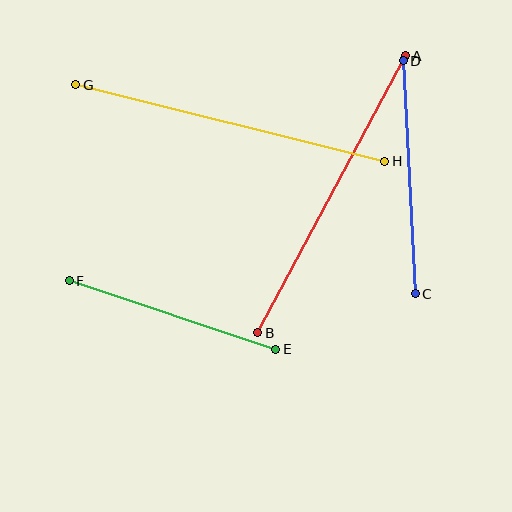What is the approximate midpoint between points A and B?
The midpoint is at approximately (331, 194) pixels.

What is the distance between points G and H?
The distance is approximately 318 pixels.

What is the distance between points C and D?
The distance is approximately 234 pixels.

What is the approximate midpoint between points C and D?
The midpoint is at approximately (409, 177) pixels.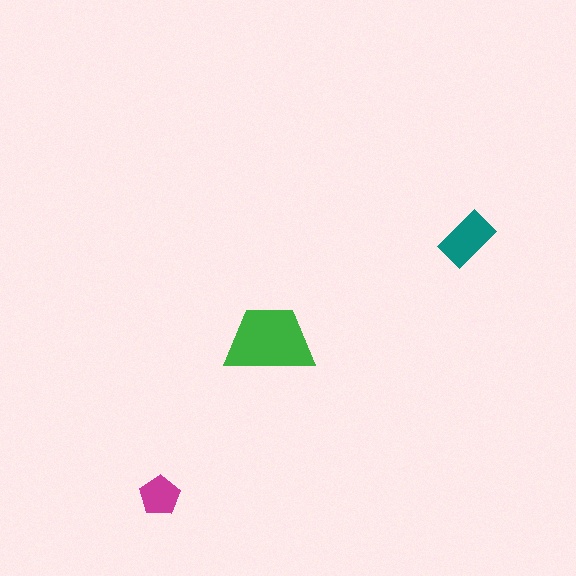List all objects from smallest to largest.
The magenta pentagon, the teal rectangle, the green trapezoid.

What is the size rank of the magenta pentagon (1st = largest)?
3rd.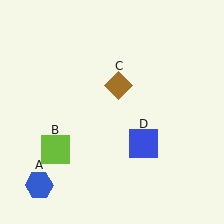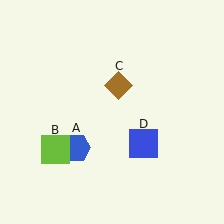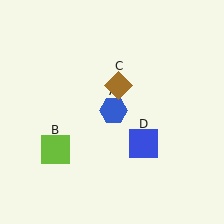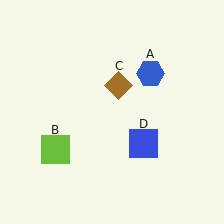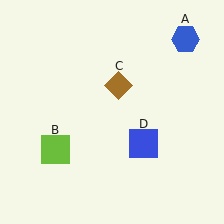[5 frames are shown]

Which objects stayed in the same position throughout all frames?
Lime square (object B) and brown diamond (object C) and blue square (object D) remained stationary.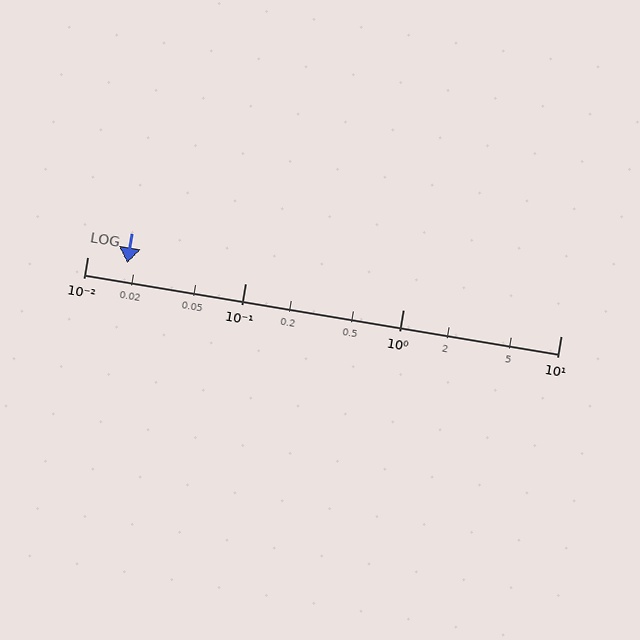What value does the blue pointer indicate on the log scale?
The pointer indicates approximately 0.018.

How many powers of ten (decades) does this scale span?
The scale spans 3 decades, from 0.01 to 10.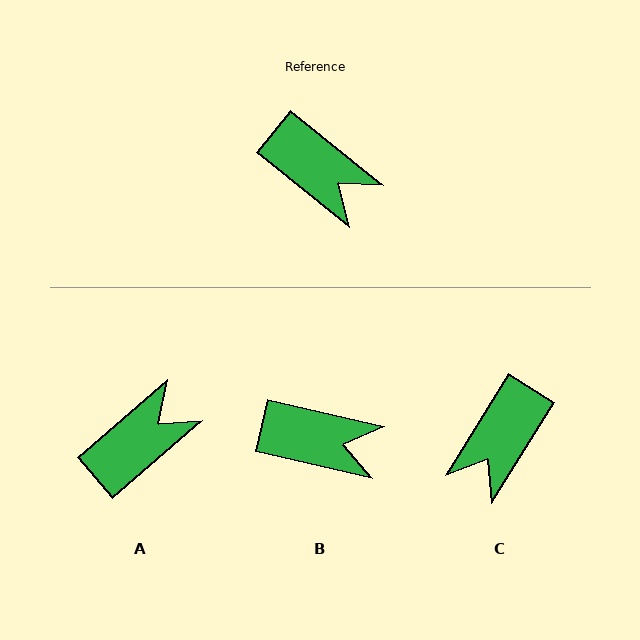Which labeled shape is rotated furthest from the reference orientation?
C, about 83 degrees away.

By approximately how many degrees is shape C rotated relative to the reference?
Approximately 83 degrees clockwise.